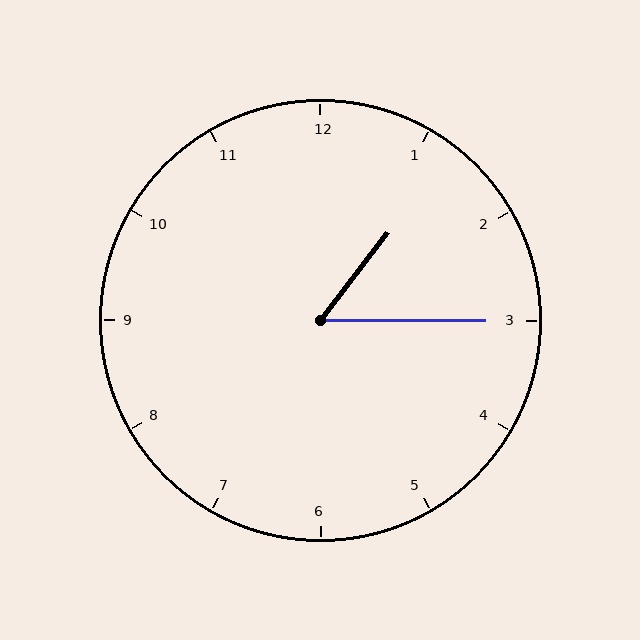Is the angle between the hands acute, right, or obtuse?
It is acute.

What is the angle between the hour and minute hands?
Approximately 52 degrees.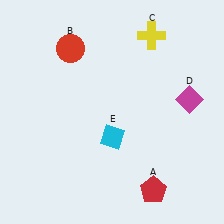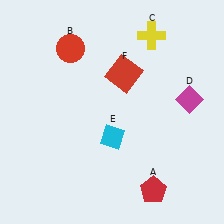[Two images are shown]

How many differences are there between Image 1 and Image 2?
There is 1 difference between the two images.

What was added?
A red square (F) was added in Image 2.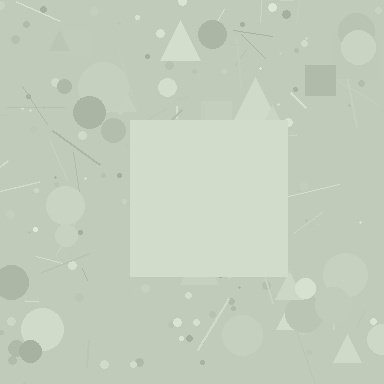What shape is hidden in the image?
A square is hidden in the image.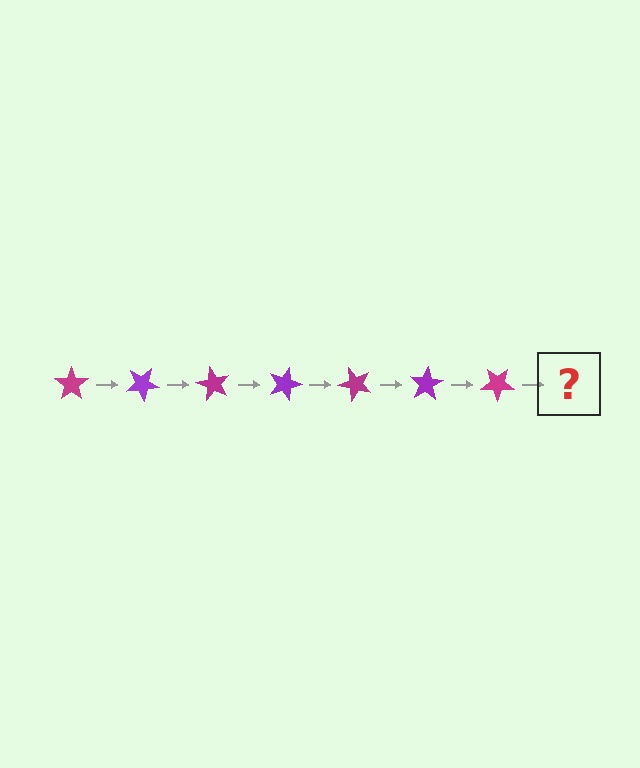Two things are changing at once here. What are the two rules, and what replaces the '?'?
The two rules are that it rotates 30 degrees each step and the color cycles through magenta and purple. The '?' should be a purple star, rotated 210 degrees from the start.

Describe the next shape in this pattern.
It should be a purple star, rotated 210 degrees from the start.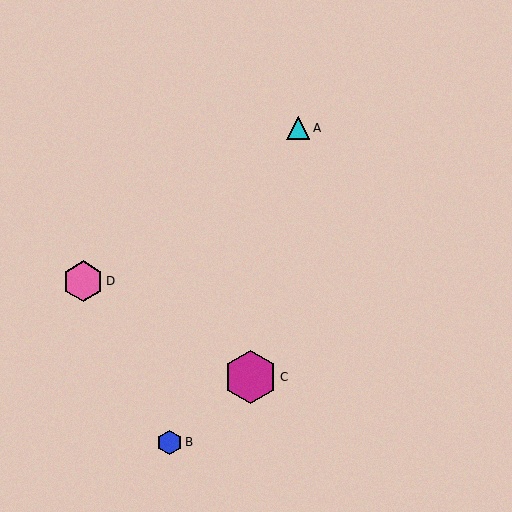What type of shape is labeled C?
Shape C is a magenta hexagon.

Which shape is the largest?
The magenta hexagon (labeled C) is the largest.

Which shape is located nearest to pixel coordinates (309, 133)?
The cyan triangle (labeled A) at (298, 128) is nearest to that location.